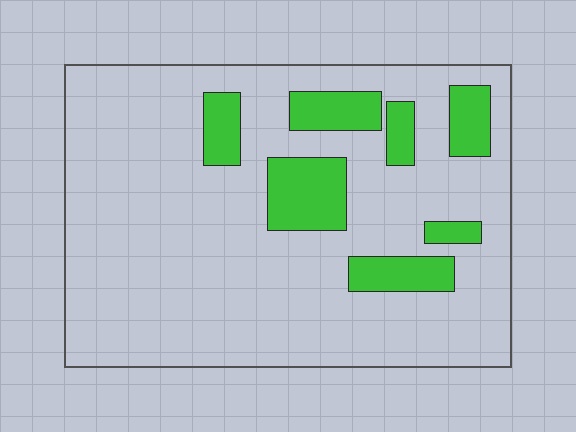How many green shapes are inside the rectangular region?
7.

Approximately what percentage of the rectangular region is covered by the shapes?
Approximately 15%.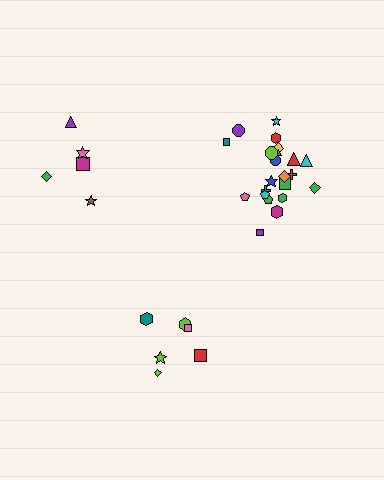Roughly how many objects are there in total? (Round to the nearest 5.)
Roughly 35 objects in total.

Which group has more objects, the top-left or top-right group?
The top-right group.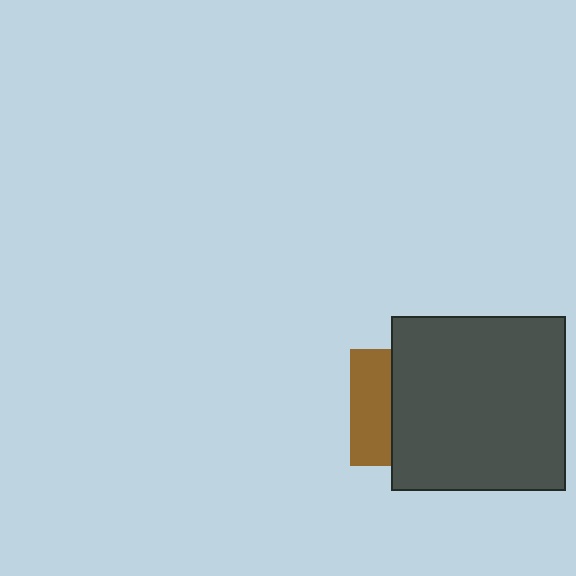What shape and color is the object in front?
The object in front is a dark gray square.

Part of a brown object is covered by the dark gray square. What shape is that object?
It is a square.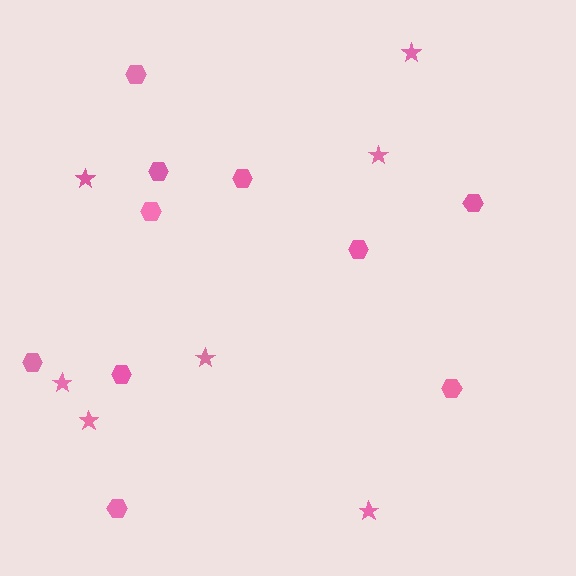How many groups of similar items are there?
There are 2 groups: one group of hexagons (10) and one group of stars (7).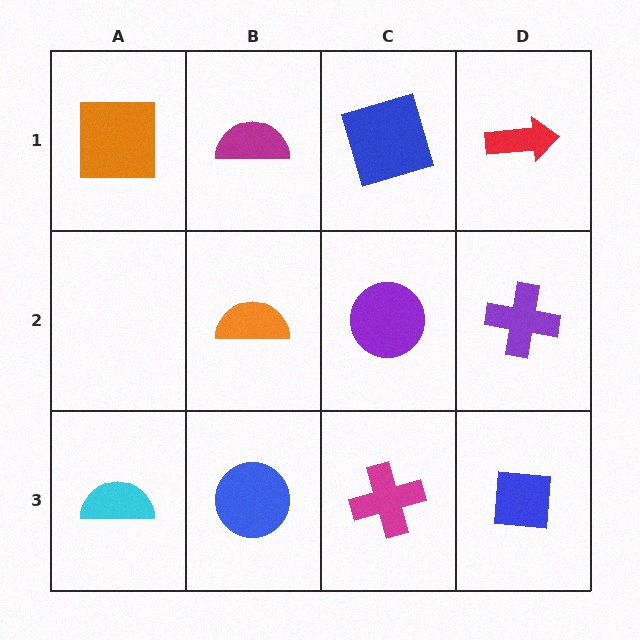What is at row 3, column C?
A magenta cross.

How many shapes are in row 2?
3 shapes.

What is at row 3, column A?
A cyan semicircle.